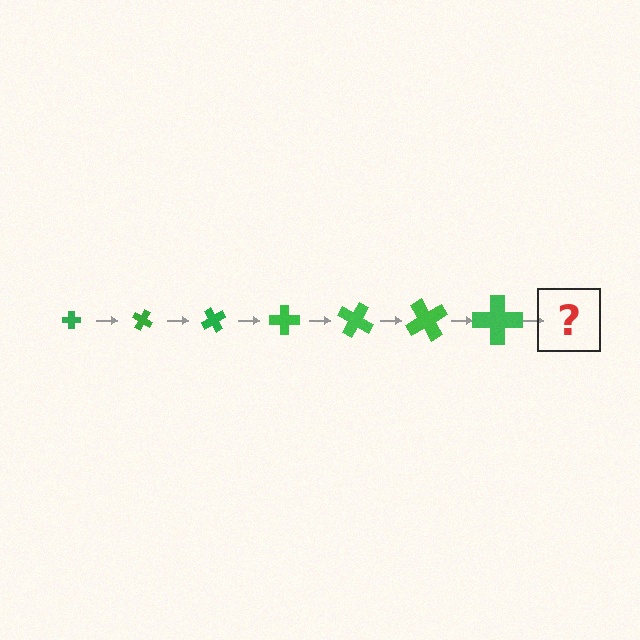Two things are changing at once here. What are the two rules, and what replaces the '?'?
The two rules are that the cross grows larger each step and it rotates 30 degrees each step. The '?' should be a cross, larger than the previous one and rotated 210 degrees from the start.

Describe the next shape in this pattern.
It should be a cross, larger than the previous one and rotated 210 degrees from the start.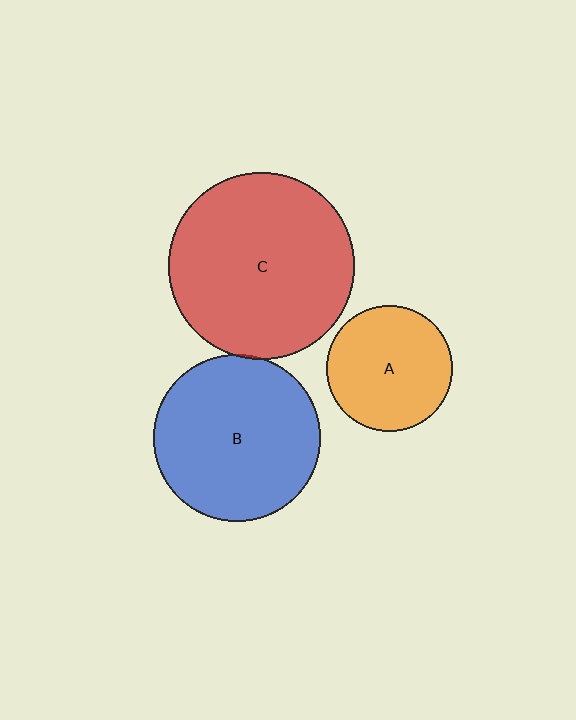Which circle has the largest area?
Circle C (red).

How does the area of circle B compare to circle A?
Approximately 1.8 times.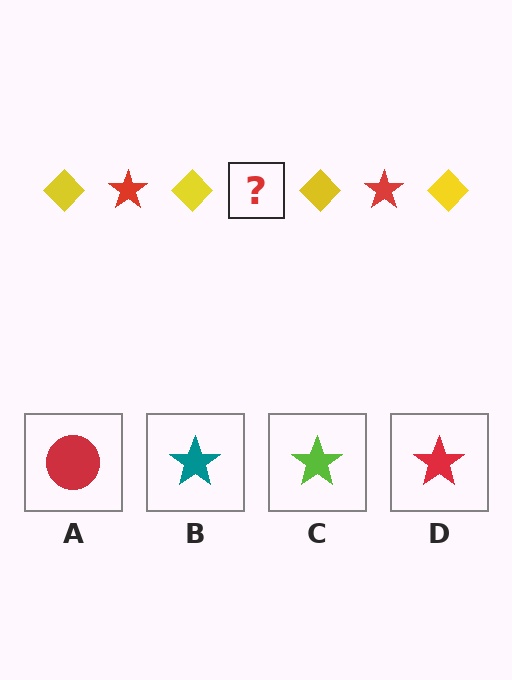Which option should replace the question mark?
Option D.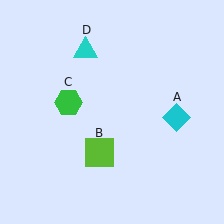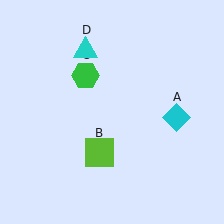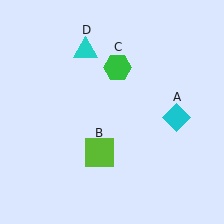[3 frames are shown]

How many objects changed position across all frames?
1 object changed position: green hexagon (object C).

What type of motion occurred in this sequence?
The green hexagon (object C) rotated clockwise around the center of the scene.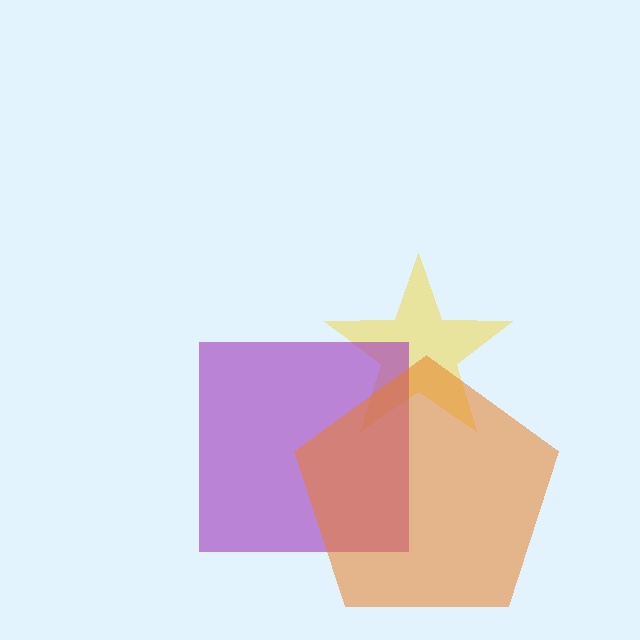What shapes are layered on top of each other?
The layered shapes are: a yellow star, a purple square, an orange pentagon.